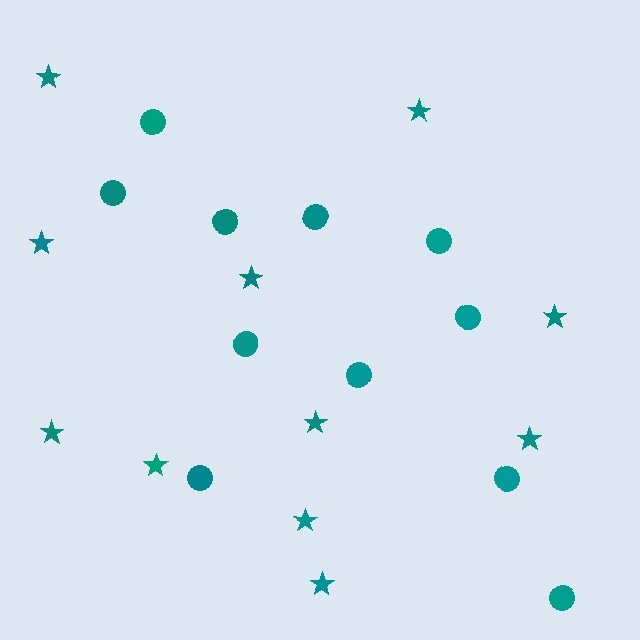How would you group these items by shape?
There are 2 groups: one group of circles (11) and one group of stars (11).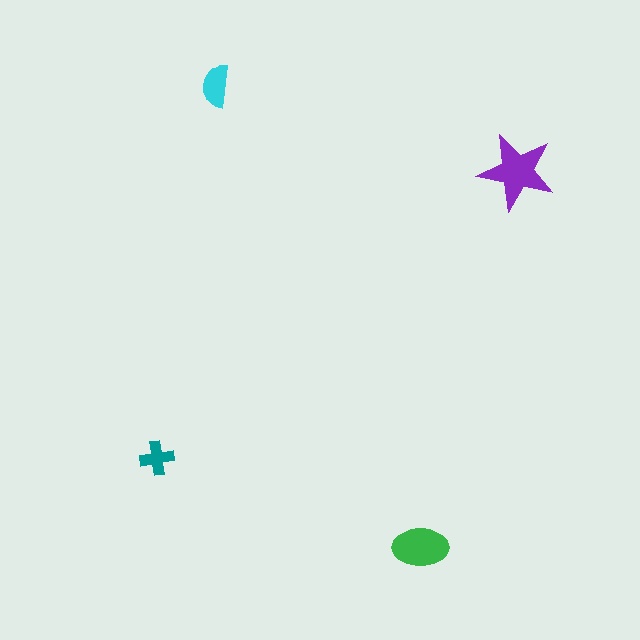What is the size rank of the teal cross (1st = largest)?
4th.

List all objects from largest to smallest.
The purple star, the green ellipse, the cyan semicircle, the teal cross.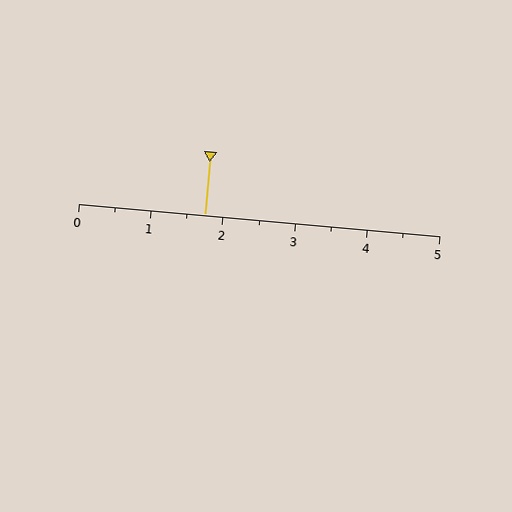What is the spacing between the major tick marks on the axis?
The major ticks are spaced 1 apart.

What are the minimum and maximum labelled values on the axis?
The axis runs from 0 to 5.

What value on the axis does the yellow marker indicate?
The marker indicates approximately 1.8.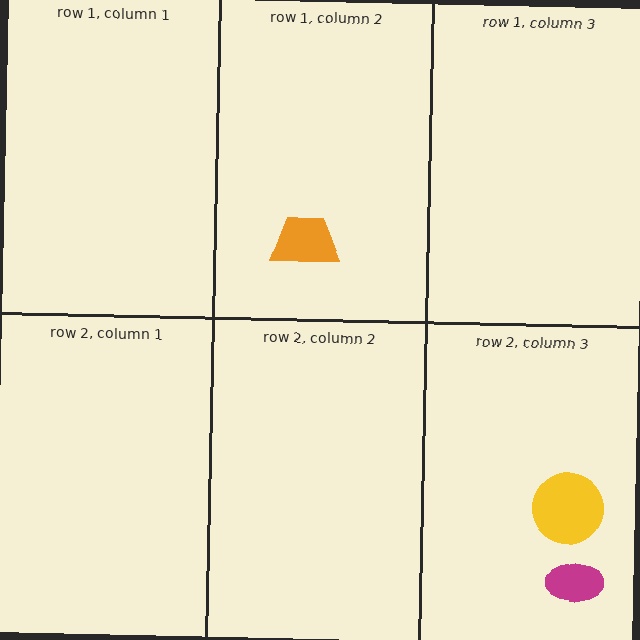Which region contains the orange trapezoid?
The row 1, column 2 region.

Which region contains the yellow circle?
The row 2, column 3 region.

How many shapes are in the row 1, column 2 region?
1.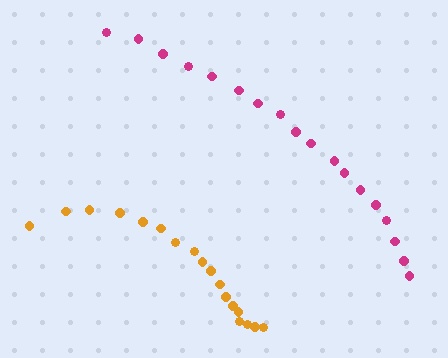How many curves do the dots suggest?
There are 2 distinct paths.